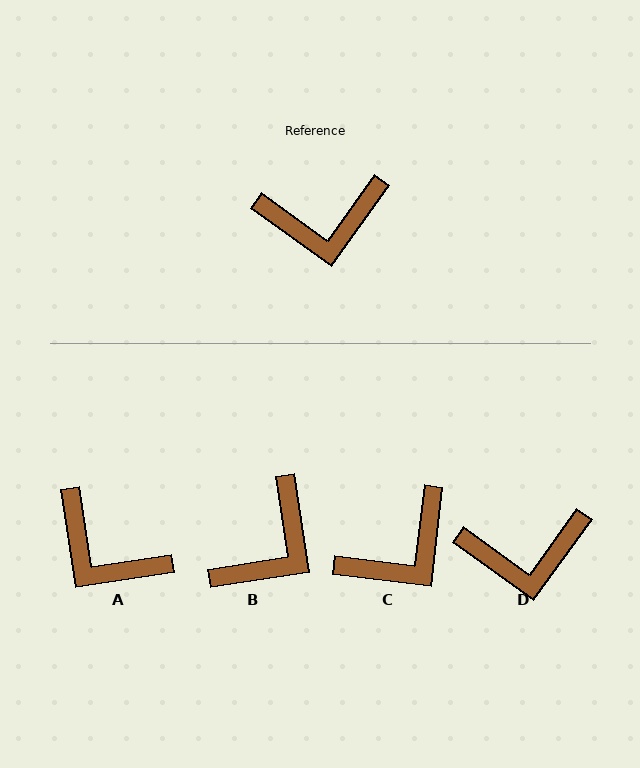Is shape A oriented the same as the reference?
No, it is off by about 46 degrees.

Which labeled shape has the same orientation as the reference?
D.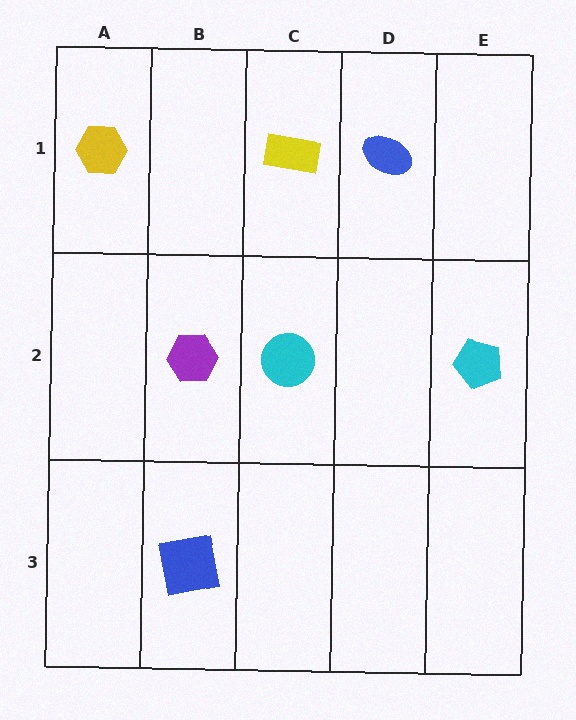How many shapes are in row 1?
3 shapes.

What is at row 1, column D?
A blue ellipse.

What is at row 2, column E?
A cyan pentagon.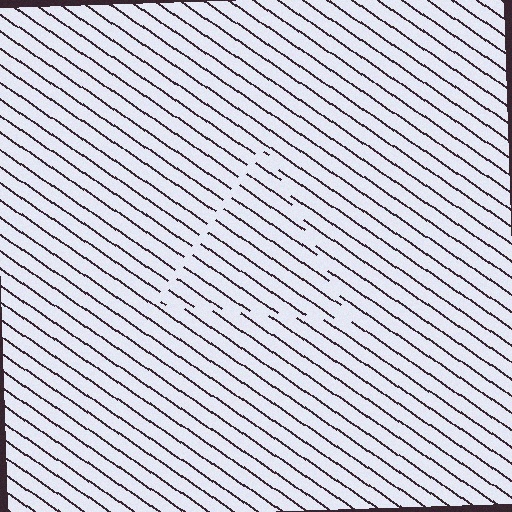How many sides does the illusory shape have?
3 sides — the line-ends trace a triangle.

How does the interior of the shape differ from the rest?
The interior of the shape contains the same grating, shifted by half a period — the contour is defined by the phase discontinuity where line-ends from the inner and outer gratings abut.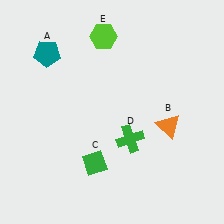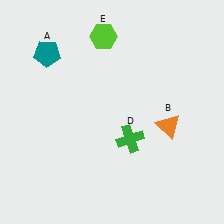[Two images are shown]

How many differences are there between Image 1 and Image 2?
There is 1 difference between the two images.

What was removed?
The green diamond (C) was removed in Image 2.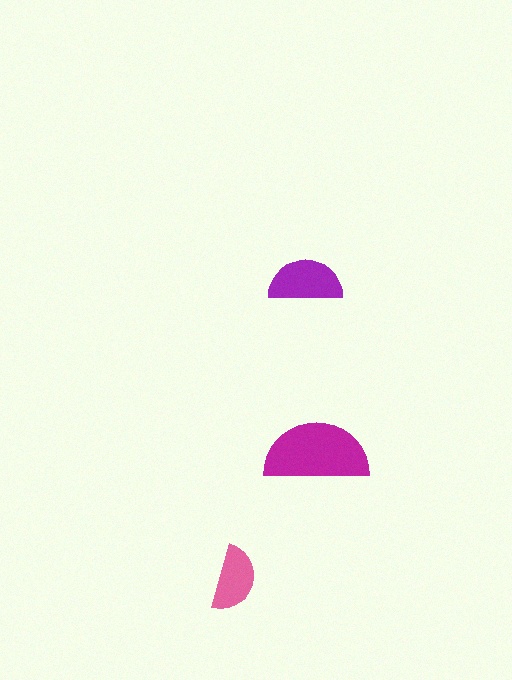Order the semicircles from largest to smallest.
the magenta one, the purple one, the pink one.